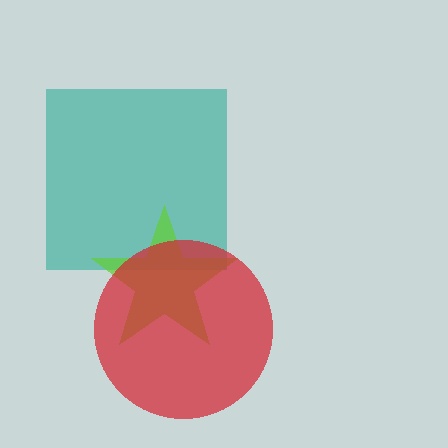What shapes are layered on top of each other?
The layered shapes are: a teal square, a lime star, a red circle.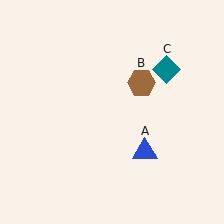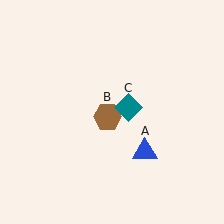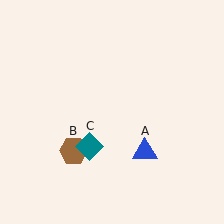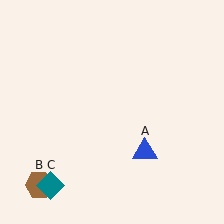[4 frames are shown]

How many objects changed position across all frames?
2 objects changed position: brown hexagon (object B), teal diamond (object C).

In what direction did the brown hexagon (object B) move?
The brown hexagon (object B) moved down and to the left.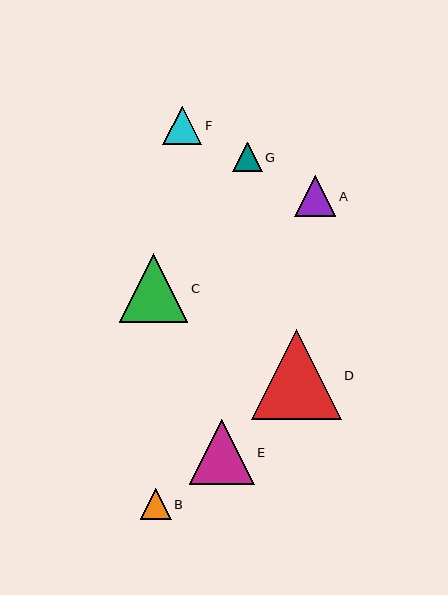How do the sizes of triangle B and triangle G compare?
Triangle B and triangle G are approximately the same size.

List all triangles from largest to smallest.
From largest to smallest: D, C, E, A, F, B, G.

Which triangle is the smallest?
Triangle G is the smallest with a size of approximately 29 pixels.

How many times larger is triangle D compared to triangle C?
Triangle D is approximately 1.3 times the size of triangle C.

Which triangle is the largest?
Triangle D is the largest with a size of approximately 90 pixels.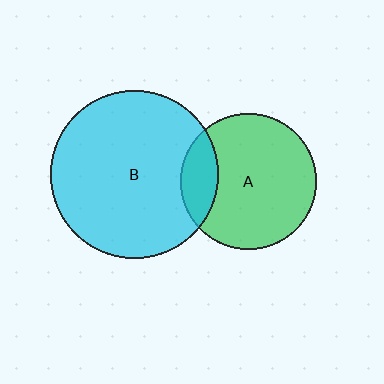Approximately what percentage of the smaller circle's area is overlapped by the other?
Approximately 20%.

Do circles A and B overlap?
Yes.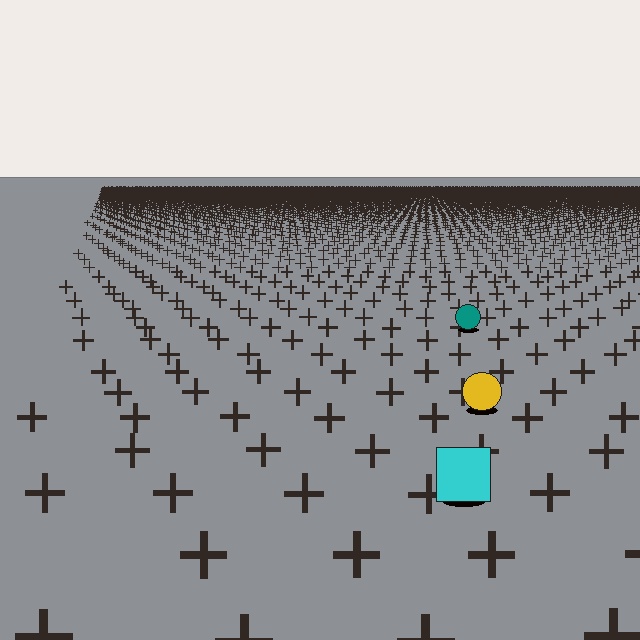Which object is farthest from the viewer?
The teal circle is farthest from the viewer. It appears smaller and the ground texture around it is denser.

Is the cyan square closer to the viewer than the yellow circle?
Yes. The cyan square is closer — you can tell from the texture gradient: the ground texture is coarser near it.